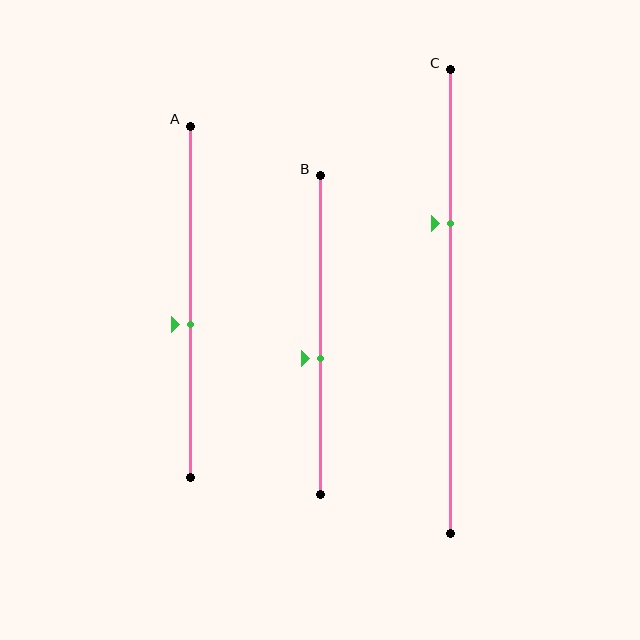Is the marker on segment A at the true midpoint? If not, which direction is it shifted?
No, the marker on segment A is shifted downward by about 6% of the segment length.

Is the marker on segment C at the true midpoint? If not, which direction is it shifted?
No, the marker on segment C is shifted upward by about 17% of the segment length.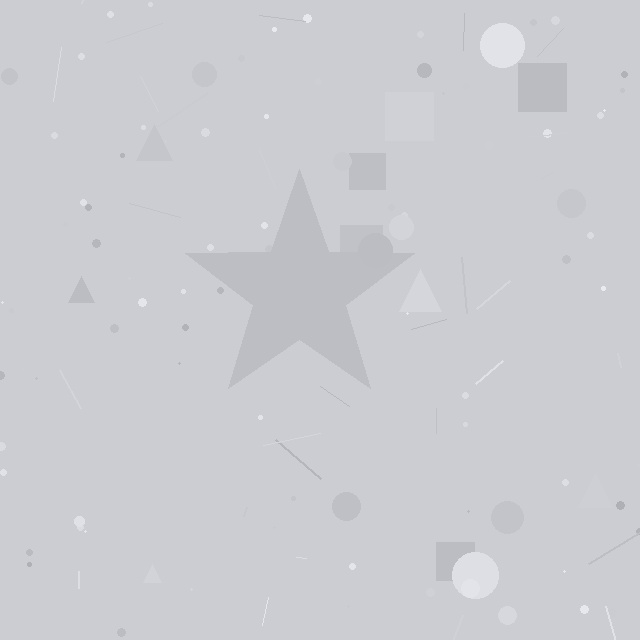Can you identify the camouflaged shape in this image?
The camouflaged shape is a star.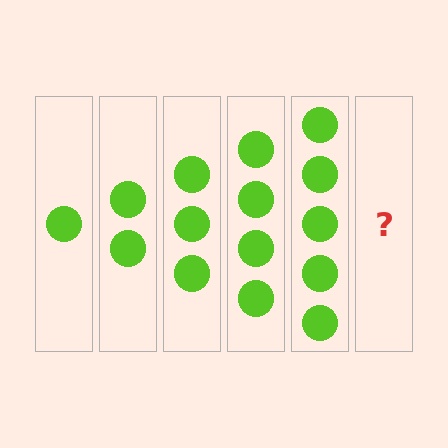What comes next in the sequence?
The next element should be 6 circles.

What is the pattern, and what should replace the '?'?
The pattern is that each step adds one more circle. The '?' should be 6 circles.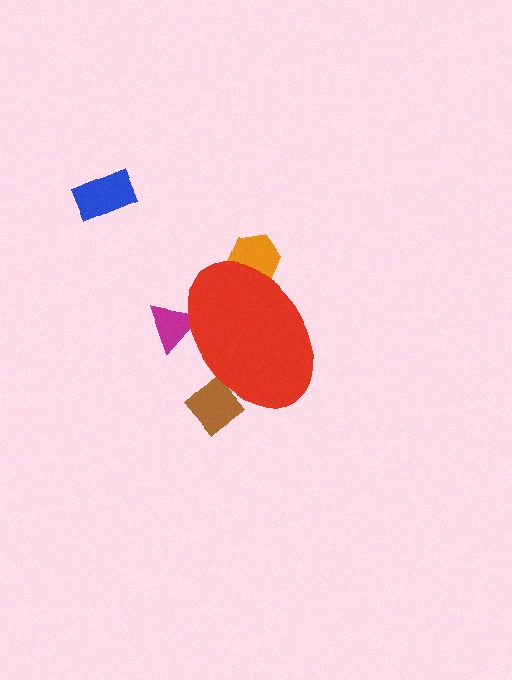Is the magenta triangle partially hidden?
Yes, the magenta triangle is partially hidden behind the red ellipse.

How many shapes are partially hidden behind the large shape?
3 shapes are partially hidden.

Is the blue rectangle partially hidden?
No, the blue rectangle is fully visible.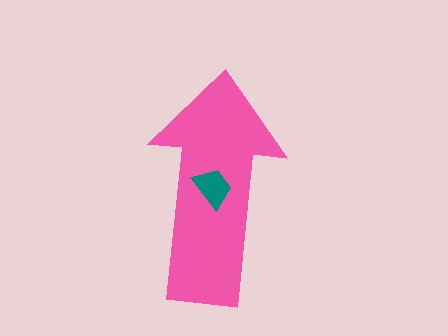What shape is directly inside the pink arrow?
The teal trapezoid.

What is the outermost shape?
The pink arrow.